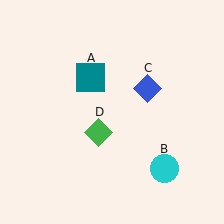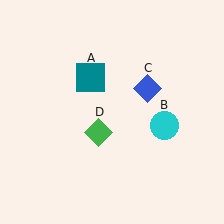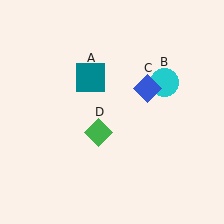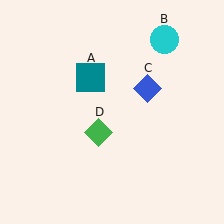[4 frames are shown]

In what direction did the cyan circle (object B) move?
The cyan circle (object B) moved up.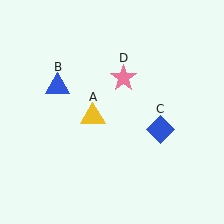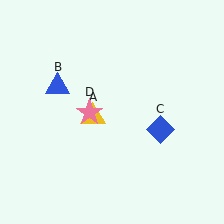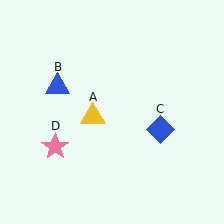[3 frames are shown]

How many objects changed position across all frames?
1 object changed position: pink star (object D).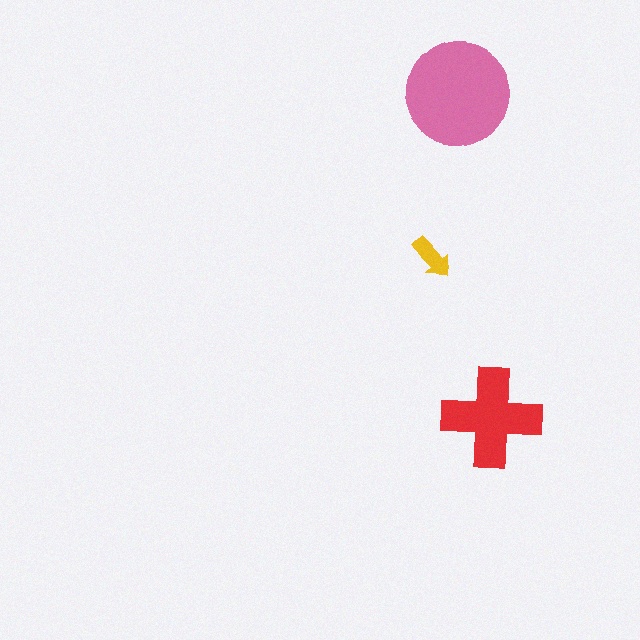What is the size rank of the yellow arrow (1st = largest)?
3rd.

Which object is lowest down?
The red cross is bottommost.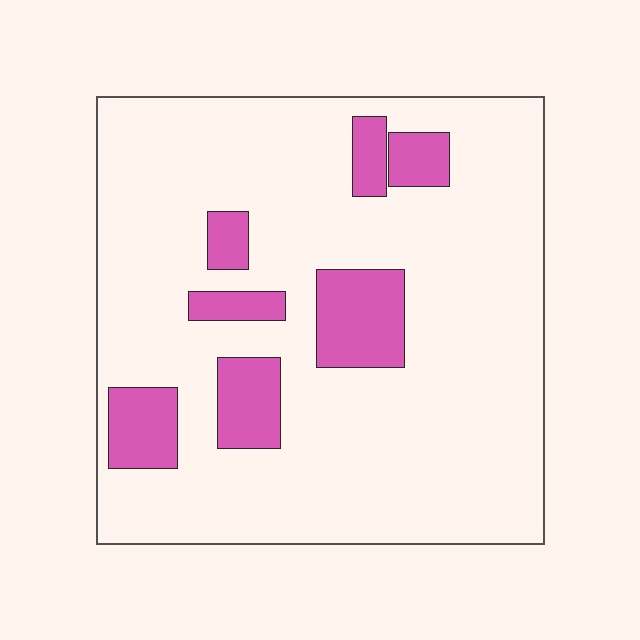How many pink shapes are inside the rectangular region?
7.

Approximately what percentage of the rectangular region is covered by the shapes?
Approximately 15%.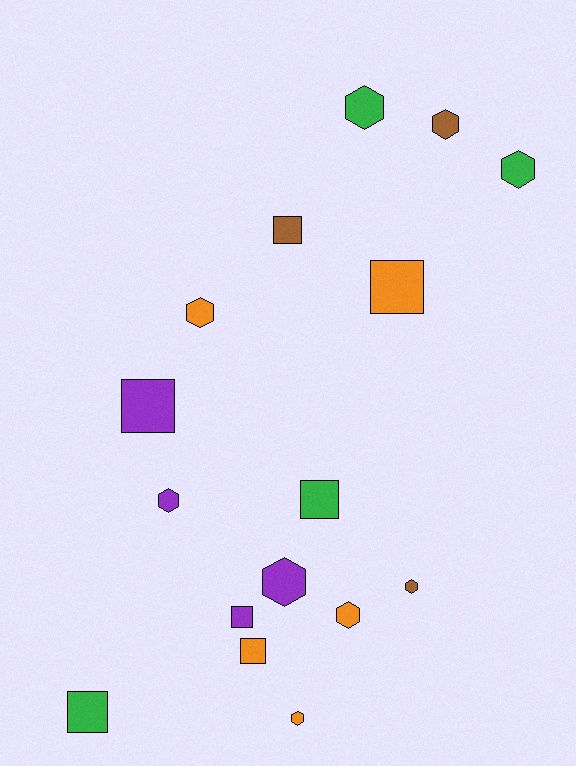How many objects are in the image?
There are 16 objects.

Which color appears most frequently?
Orange, with 5 objects.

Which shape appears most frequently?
Hexagon, with 9 objects.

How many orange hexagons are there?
There are 3 orange hexagons.